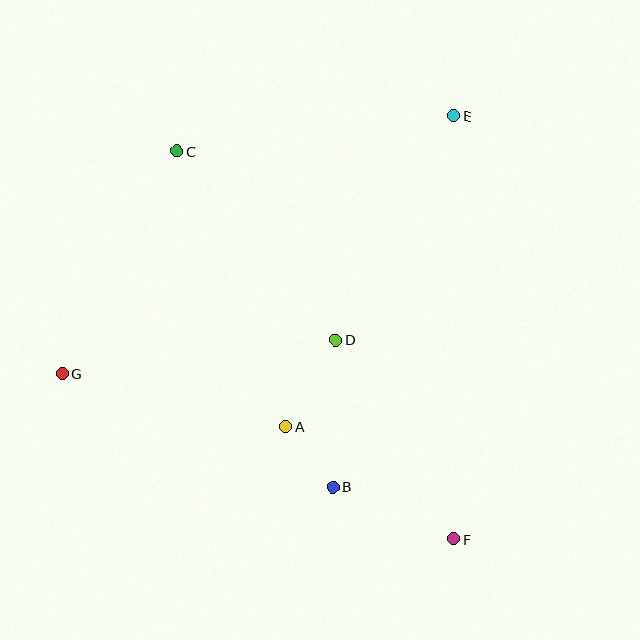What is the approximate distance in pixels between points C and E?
The distance between C and E is approximately 279 pixels.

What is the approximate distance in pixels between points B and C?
The distance between B and C is approximately 370 pixels.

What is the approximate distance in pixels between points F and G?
The distance between F and G is approximately 425 pixels.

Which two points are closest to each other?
Points A and B are closest to each other.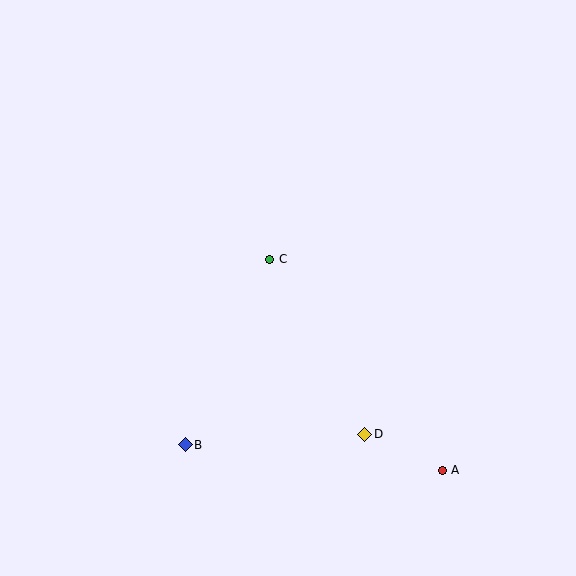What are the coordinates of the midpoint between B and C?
The midpoint between B and C is at (228, 352).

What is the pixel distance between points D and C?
The distance between D and C is 199 pixels.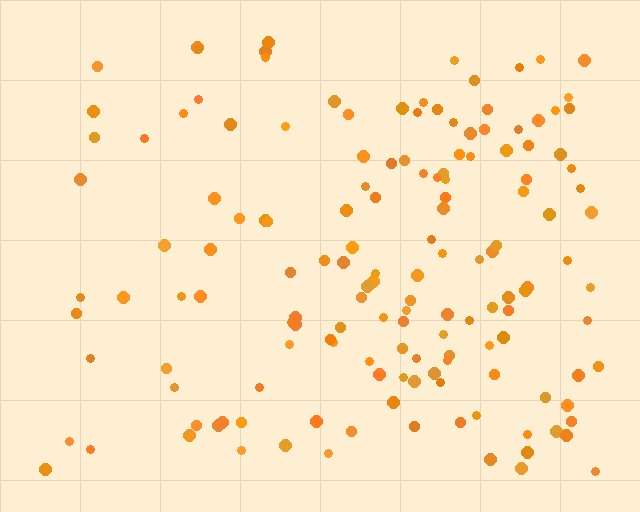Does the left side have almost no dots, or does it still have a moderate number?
Still a moderate number, just noticeably fewer than the right.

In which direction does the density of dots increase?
From left to right, with the right side densest.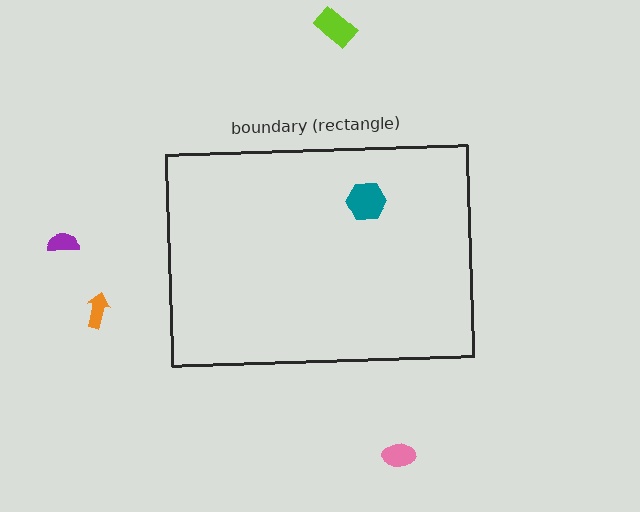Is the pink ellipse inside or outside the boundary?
Outside.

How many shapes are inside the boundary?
1 inside, 4 outside.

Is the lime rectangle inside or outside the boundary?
Outside.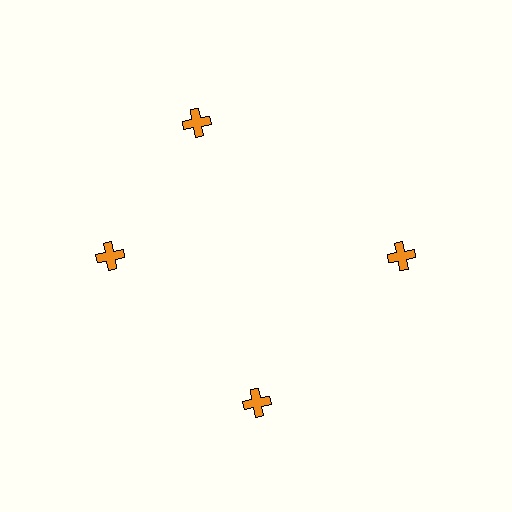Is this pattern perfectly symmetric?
No. The 4 orange crosses are arranged in a ring, but one element near the 12 o'clock position is rotated out of alignment along the ring, breaking the 4-fold rotational symmetry.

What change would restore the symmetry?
The symmetry would be restored by rotating it back into even spacing with its neighbors so that all 4 crosses sit at equal angles and equal distance from the center.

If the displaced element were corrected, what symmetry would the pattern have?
It would have 4-fold rotational symmetry — the pattern would map onto itself every 90 degrees.